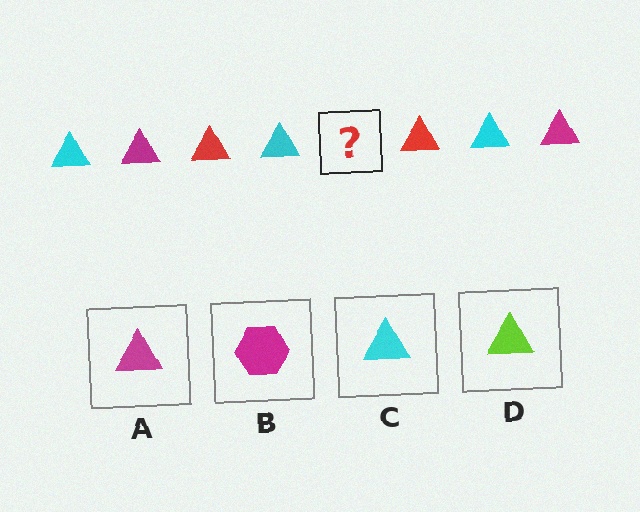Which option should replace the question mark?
Option A.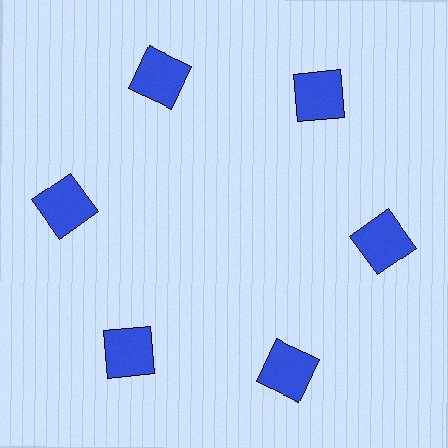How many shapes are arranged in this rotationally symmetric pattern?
There are 6 shapes, arranged in 6 groups of 1.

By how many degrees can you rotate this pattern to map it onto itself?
The pattern maps onto itself every 60 degrees of rotation.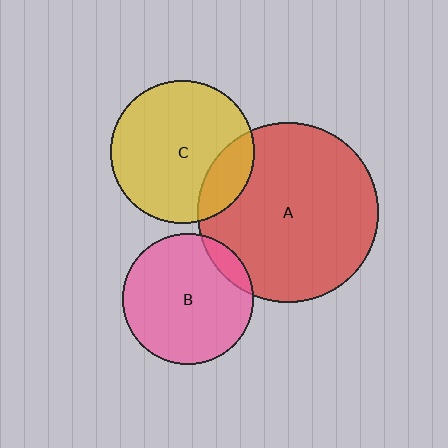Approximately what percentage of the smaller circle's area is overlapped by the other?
Approximately 20%.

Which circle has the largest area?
Circle A (red).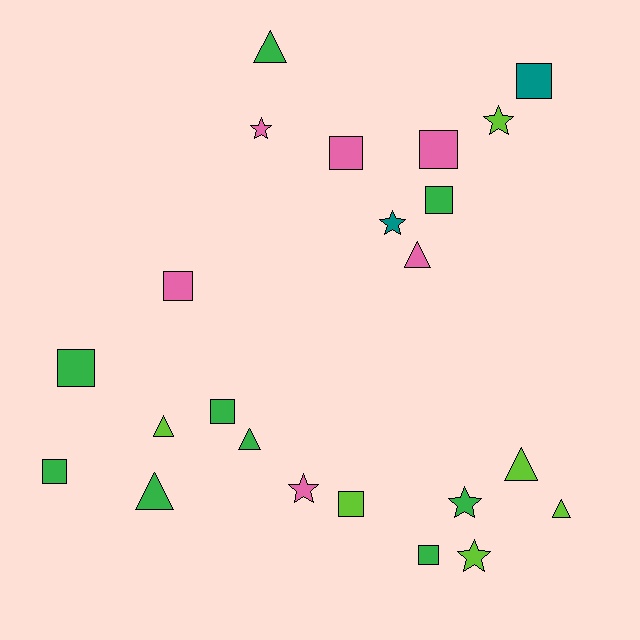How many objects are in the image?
There are 23 objects.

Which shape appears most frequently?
Square, with 10 objects.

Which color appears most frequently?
Green, with 9 objects.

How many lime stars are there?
There are 2 lime stars.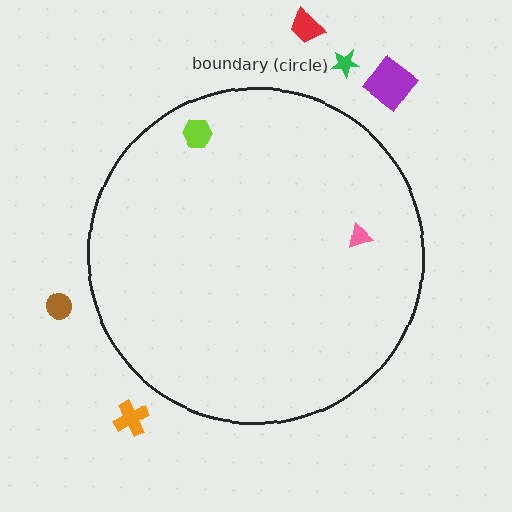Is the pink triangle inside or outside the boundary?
Inside.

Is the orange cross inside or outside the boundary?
Outside.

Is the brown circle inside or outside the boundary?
Outside.